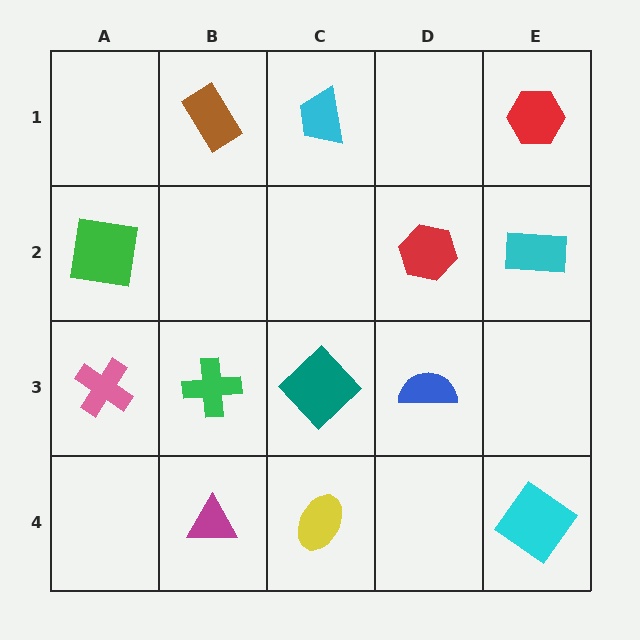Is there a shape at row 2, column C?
No, that cell is empty.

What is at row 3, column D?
A blue semicircle.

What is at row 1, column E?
A red hexagon.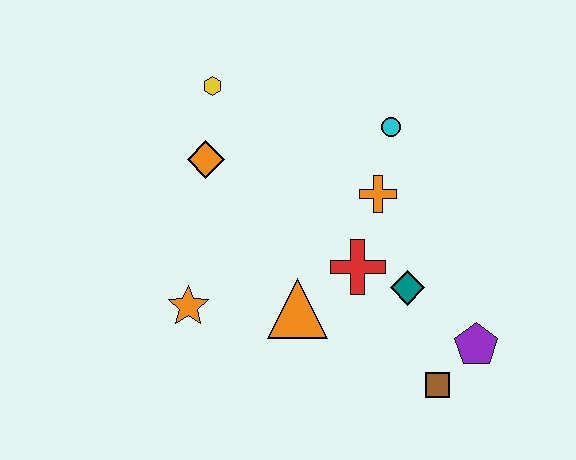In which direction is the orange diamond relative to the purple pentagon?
The orange diamond is to the left of the purple pentagon.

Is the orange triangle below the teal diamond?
Yes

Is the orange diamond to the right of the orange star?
Yes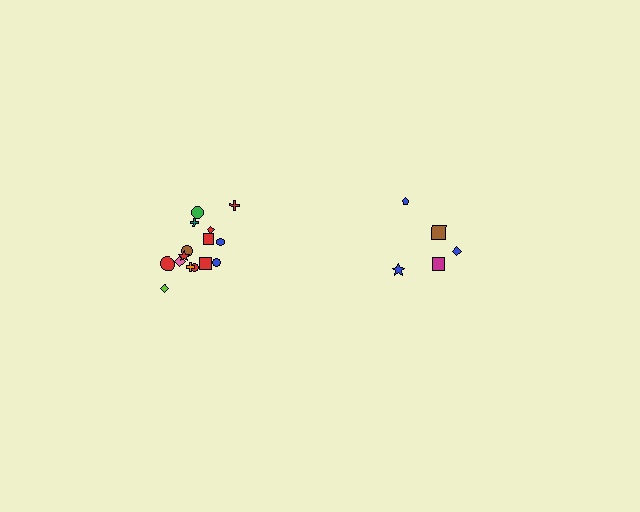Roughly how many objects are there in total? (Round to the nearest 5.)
Roughly 20 objects in total.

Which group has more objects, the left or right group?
The left group.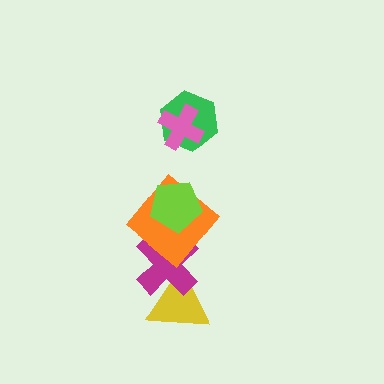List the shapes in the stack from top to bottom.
From top to bottom: the pink cross, the green hexagon, the lime pentagon, the orange diamond, the magenta cross, the yellow triangle.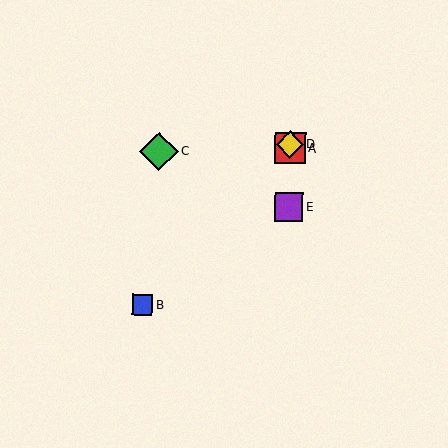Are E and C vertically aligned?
No, E is at x≈289 and C is at x≈159.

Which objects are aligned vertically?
Objects A, D, E are aligned vertically.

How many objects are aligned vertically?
3 objects (A, D, E) are aligned vertically.